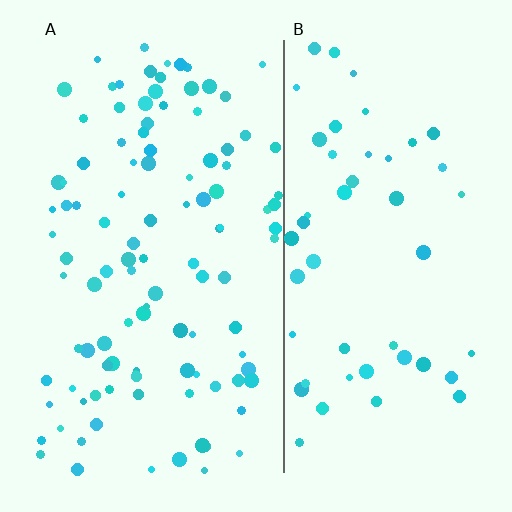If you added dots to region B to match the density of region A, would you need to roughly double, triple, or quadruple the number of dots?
Approximately double.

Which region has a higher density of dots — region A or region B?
A (the left).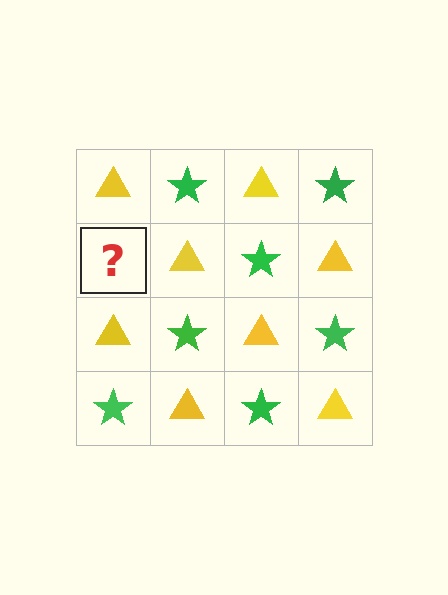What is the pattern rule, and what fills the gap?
The rule is that it alternates yellow triangle and green star in a checkerboard pattern. The gap should be filled with a green star.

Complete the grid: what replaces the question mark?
The question mark should be replaced with a green star.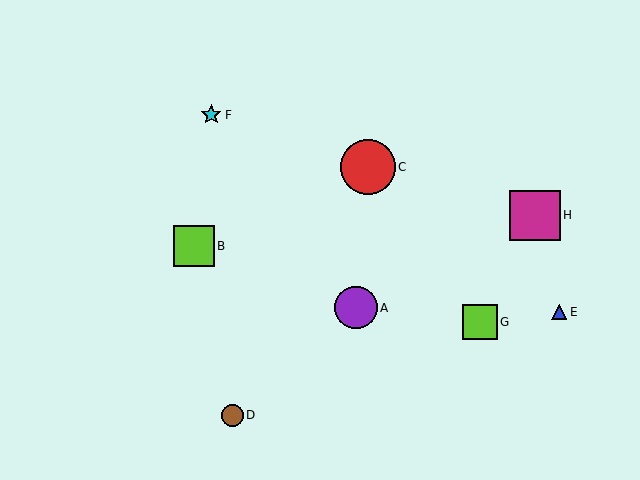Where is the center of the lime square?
The center of the lime square is at (194, 246).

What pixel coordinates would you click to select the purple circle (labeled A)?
Click at (356, 308) to select the purple circle A.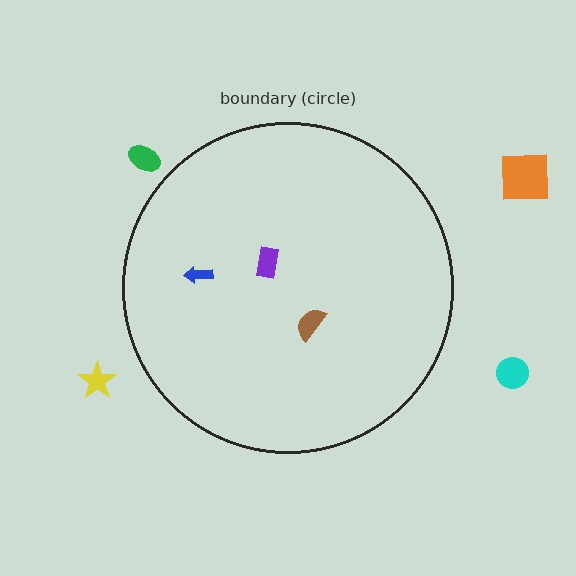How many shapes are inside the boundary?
3 inside, 4 outside.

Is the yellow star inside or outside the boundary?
Outside.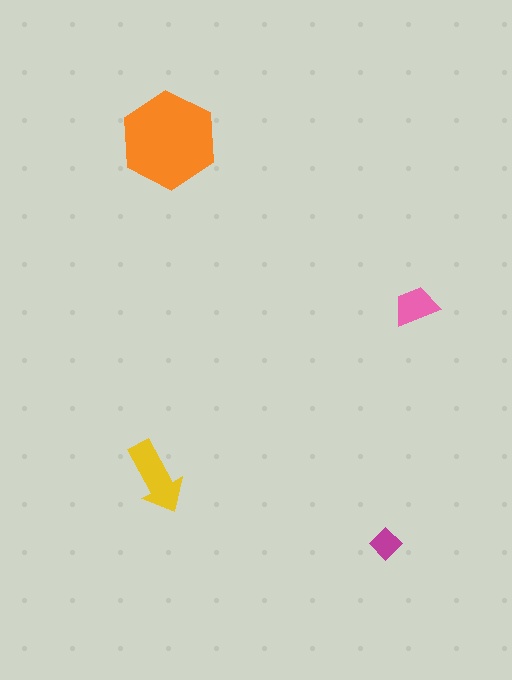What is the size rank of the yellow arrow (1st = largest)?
2nd.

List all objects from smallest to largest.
The magenta diamond, the pink trapezoid, the yellow arrow, the orange hexagon.